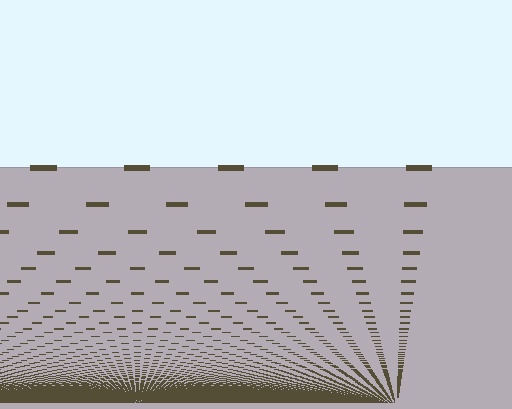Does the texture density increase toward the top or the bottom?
Density increases toward the bottom.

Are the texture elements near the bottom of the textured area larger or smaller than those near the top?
Smaller. The gradient is inverted — elements near the bottom are smaller and denser.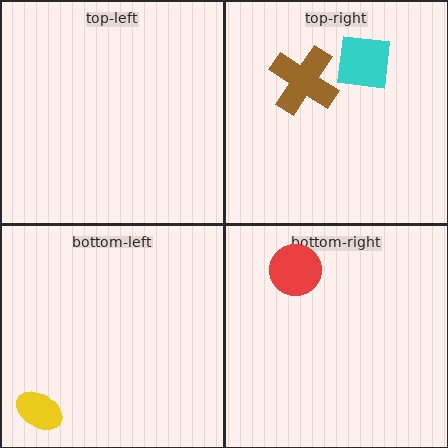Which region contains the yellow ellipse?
The bottom-left region.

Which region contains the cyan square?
The top-right region.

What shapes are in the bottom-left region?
The yellow ellipse.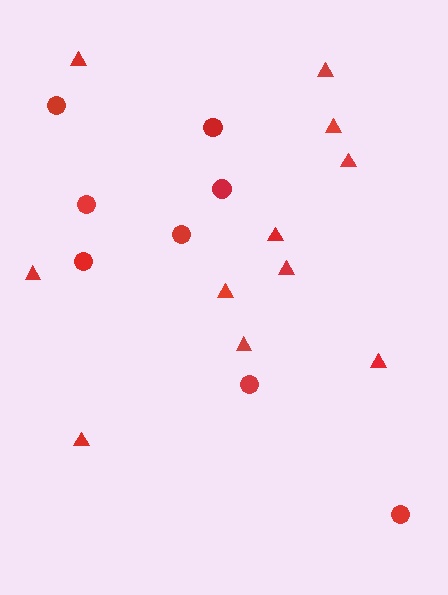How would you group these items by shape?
There are 2 groups: one group of circles (8) and one group of triangles (11).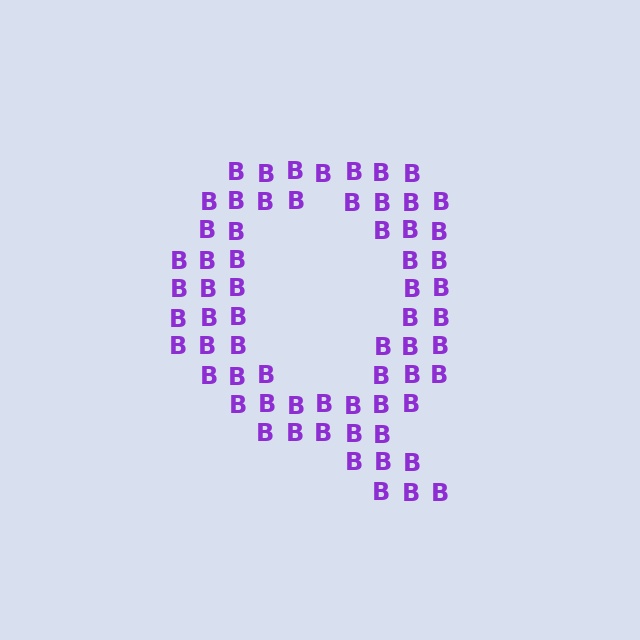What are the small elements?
The small elements are letter B's.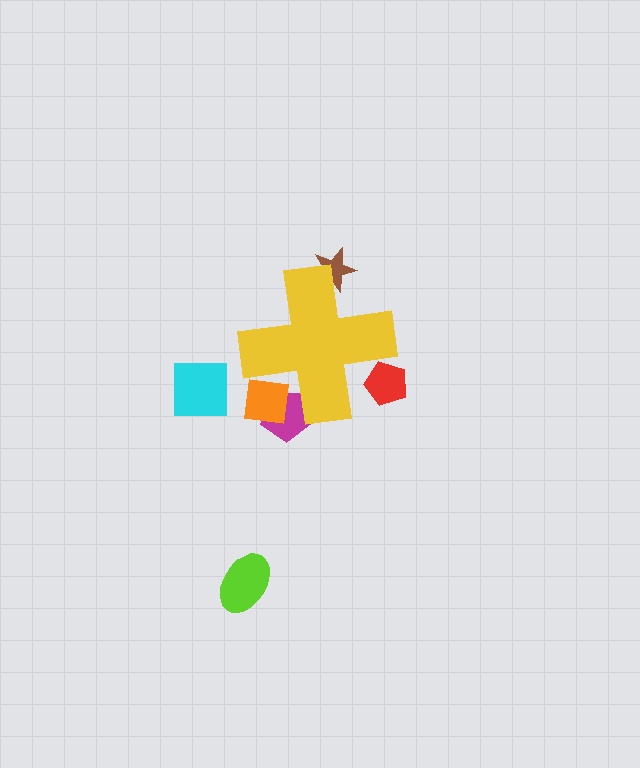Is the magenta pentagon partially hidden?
Yes, the magenta pentagon is partially hidden behind the yellow cross.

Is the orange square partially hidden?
Yes, the orange square is partially hidden behind the yellow cross.